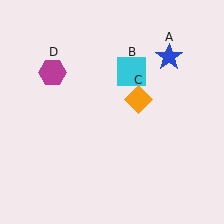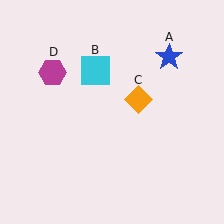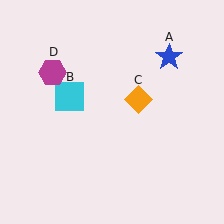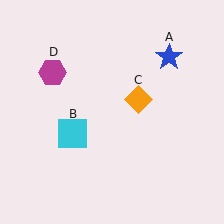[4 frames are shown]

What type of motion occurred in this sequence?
The cyan square (object B) rotated counterclockwise around the center of the scene.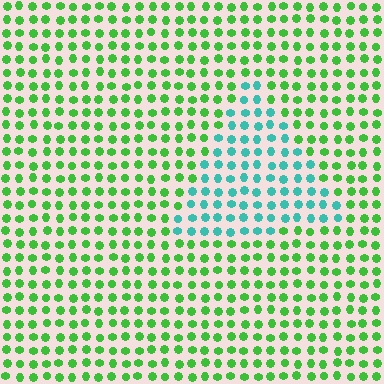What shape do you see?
I see a triangle.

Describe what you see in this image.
The image is filled with small green elements in a uniform arrangement. A triangle-shaped region is visible where the elements are tinted to a slightly different hue, forming a subtle color boundary.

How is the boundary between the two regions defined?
The boundary is defined purely by a slight shift in hue (about 54 degrees). Spacing, size, and orientation are identical on both sides.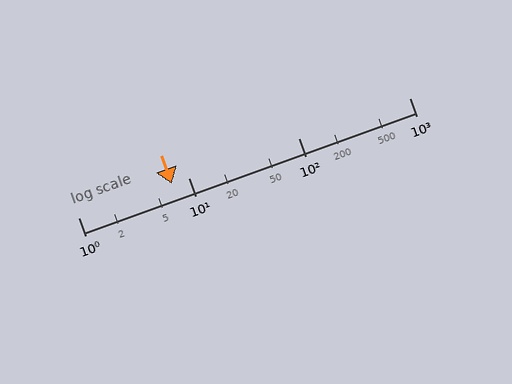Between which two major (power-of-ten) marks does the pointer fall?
The pointer is between 1 and 10.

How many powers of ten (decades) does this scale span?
The scale spans 3 decades, from 1 to 1000.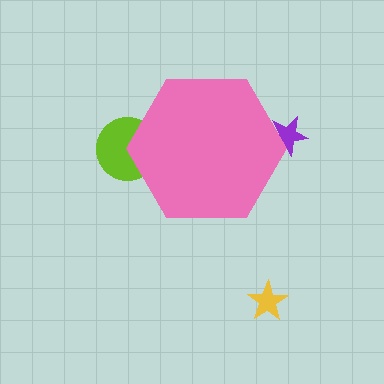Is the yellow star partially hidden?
No, the yellow star is fully visible.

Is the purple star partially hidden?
Yes, the purple star is partially hidden behind the pink hexagon.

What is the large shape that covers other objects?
A pink hexagon.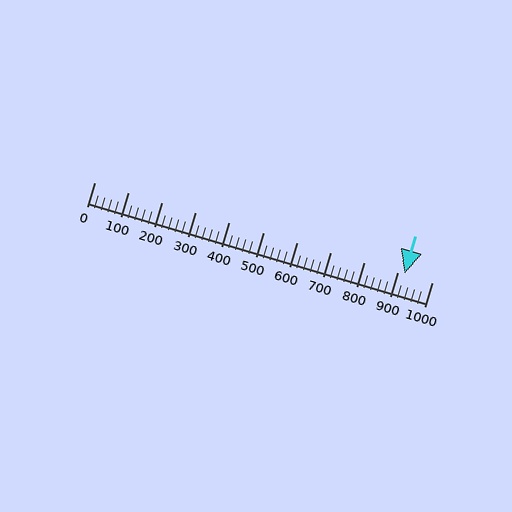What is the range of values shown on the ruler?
The ruler shows values from 0 to 1000.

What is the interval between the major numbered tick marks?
The major tick marks are spaced 100 units apart.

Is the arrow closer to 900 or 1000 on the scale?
The arrow is closer to 900.